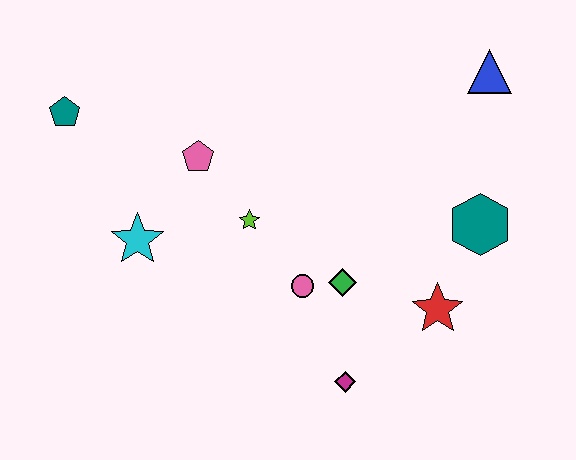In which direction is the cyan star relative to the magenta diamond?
The cyan star is to the left of the magenta diamond.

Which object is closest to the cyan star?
The pink pentagon is closest to the cyan star.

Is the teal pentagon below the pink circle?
No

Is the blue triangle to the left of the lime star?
No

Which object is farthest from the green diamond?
The teal pentagon is farthest from the green diamond.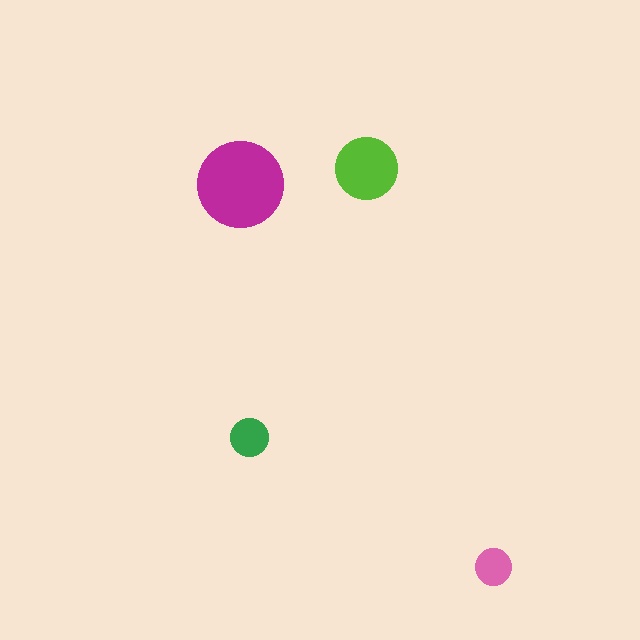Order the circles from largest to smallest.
the magenta one, the lime one, the green one, the pink one.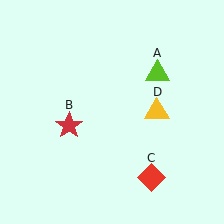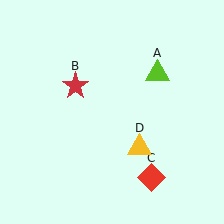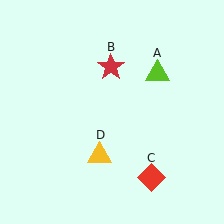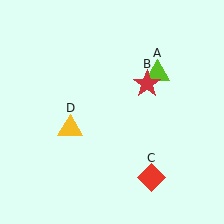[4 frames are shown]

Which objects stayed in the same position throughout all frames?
Lime triangle (object A) and red diamond (object C) remained stationary.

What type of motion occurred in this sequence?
The red star (object B), yellow triangle (object D) rotated clockwise around the center of the scene.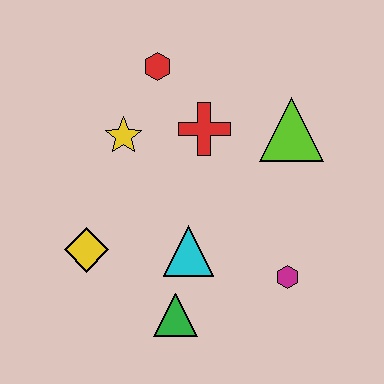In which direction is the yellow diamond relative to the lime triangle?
The yellow diamond is to the left of the lime triangle.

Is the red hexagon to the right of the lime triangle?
No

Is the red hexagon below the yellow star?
No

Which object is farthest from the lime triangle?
The yellow diamond is farthest from the lime triangle.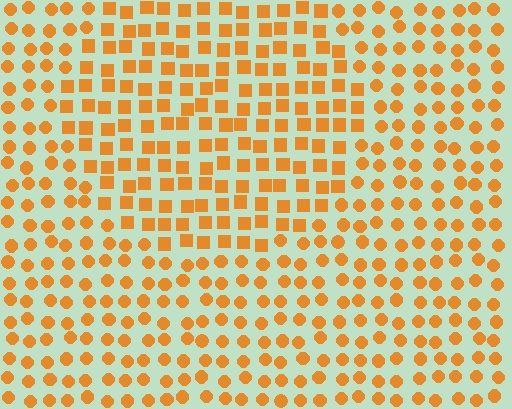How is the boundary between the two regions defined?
The boundary is defined by a change in element shape: squares inside vs. circles outside. All elements share the same color and spacing.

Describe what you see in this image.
The image is filled with small orange elements arranged in a uniform grid. A circle-shaped region contains squares, while the surrounding area contains circles. The boundary is defined purely by the change in element shape.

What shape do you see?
I see a circle.